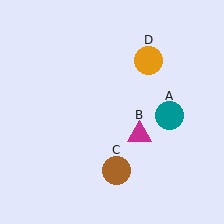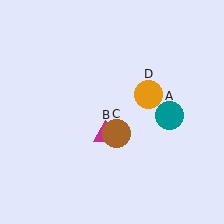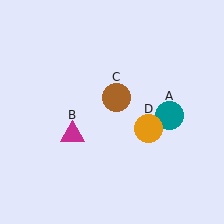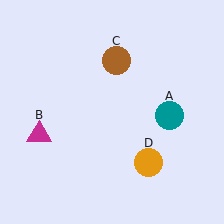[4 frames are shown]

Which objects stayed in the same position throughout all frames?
Teal circle (object A) remained stationary.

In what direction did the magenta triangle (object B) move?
The magenta triangle (object B) moved left.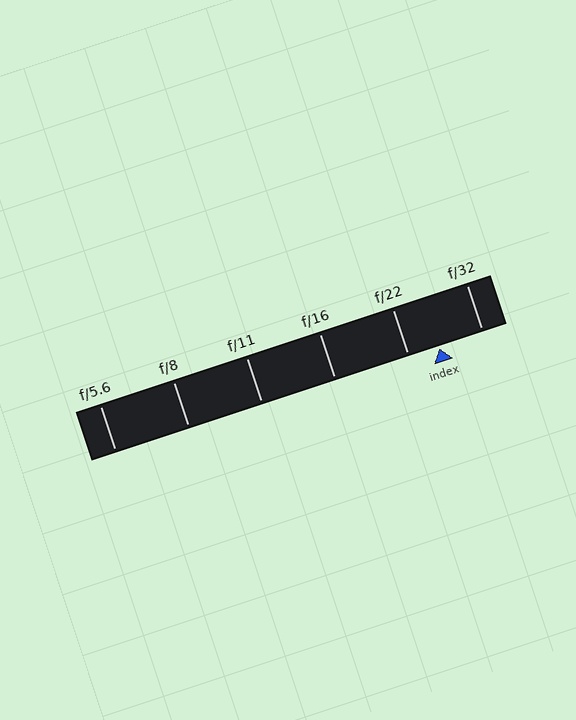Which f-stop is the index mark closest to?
The index mark is closest to f/22.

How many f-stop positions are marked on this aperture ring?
There are 6 f-stop positions marked.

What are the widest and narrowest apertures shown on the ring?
The widest aperture shown is f/5.6 and the narrowest is f/32.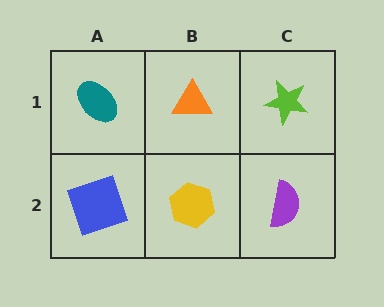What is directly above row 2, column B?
An orange triangle.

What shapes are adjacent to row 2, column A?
A teal ellipse (row 1, column A), a yellow hexagon (row 2, column B).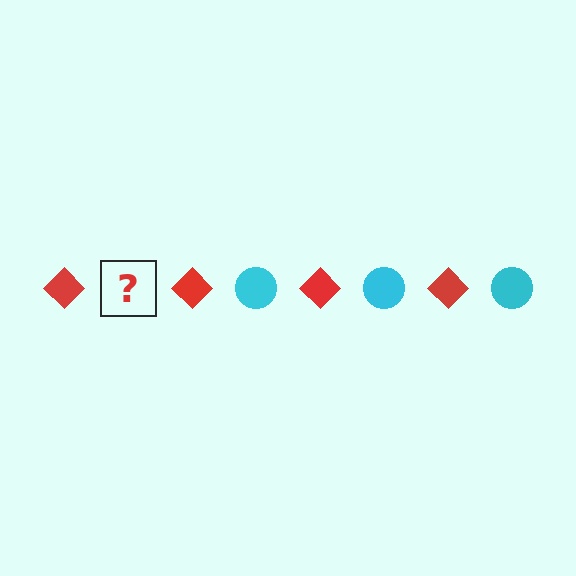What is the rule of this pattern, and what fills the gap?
The rule is that the pattern alternates between red diamond and cyan circle. The gap should be filled with a cyan circle.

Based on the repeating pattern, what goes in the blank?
The blank should be a cyan circle.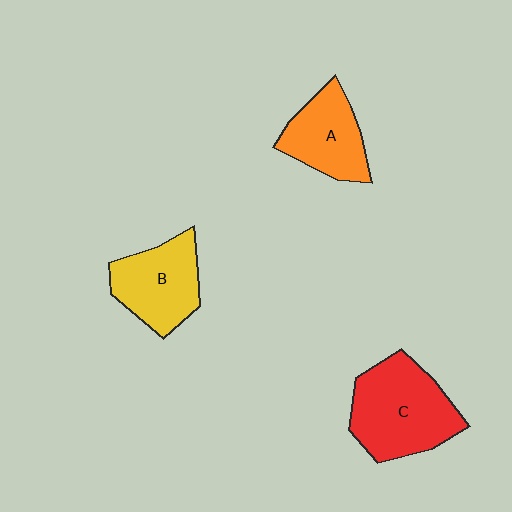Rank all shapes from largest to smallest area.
From largest to smallest: C (red), B (yellow), A (orange).